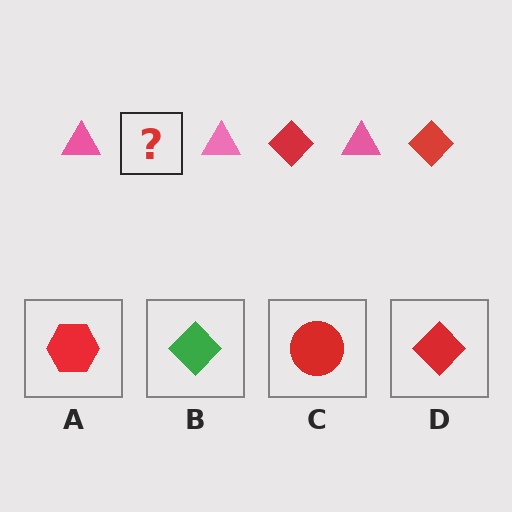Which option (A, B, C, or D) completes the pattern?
D.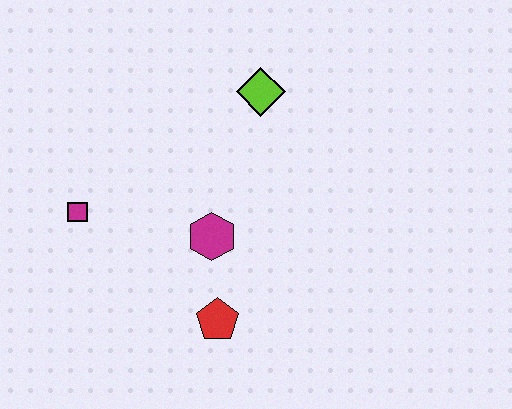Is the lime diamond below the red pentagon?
No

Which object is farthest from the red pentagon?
The lime diamond is farthest from the red pentagon.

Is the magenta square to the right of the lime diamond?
No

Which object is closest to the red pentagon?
The magenta hexagon is closest to the red pentagon.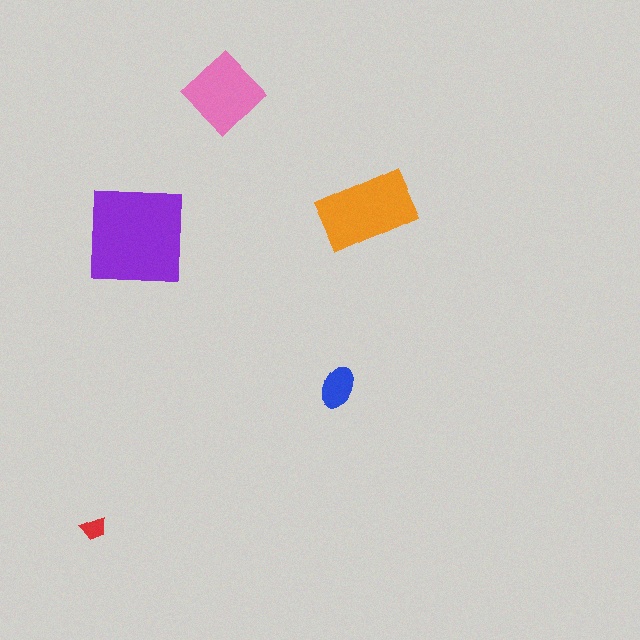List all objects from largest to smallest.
The purple square, the orange rectangle, the pink diamond, the blue ellipse, the red trapezoid.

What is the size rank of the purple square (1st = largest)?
1st.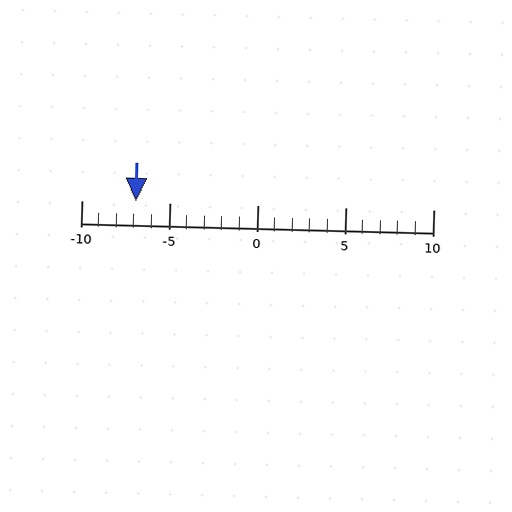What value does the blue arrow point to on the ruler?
The blue arrow points to approximately -7.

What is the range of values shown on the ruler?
The ruler shows values from -10 to 10.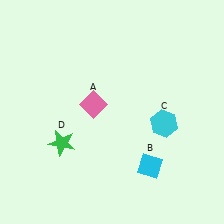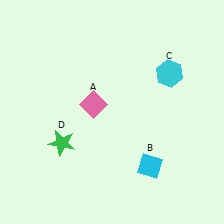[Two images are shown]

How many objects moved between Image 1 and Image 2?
1 object moved between the two images.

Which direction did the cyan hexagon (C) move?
The cyan hexagon (C) moved up.